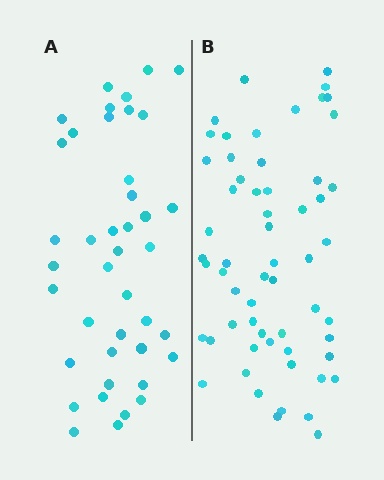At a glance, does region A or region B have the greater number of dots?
Region B (the right region) has more dots.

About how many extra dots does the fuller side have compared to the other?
Region B has approximately 20 more dots than region A.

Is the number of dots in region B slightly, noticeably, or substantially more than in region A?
Region B has noticeably more, but not dramatically so. The ratio is roughly 1.4 to 1.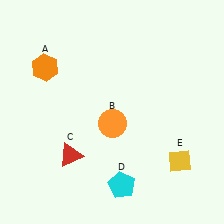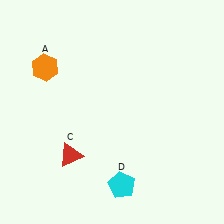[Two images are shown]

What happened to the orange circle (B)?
The orange circle (B) was removed in Image 2. It was in the bottom-right area of Image 1.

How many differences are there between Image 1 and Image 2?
There are 2 differences between the two images.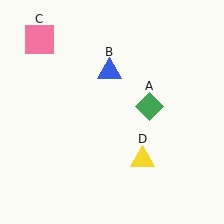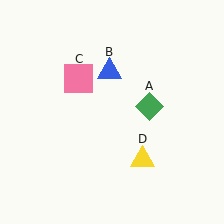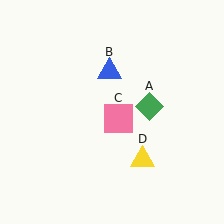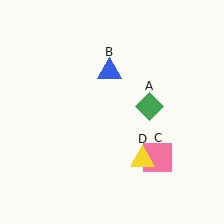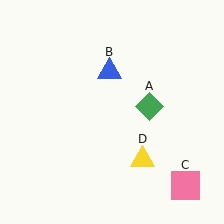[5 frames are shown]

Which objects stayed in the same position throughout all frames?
Green diamond (object A) and blue triangle (object B) and yellow triangle (object D) remained stationary.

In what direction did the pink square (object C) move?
The pink square (object C) moved down and to the right.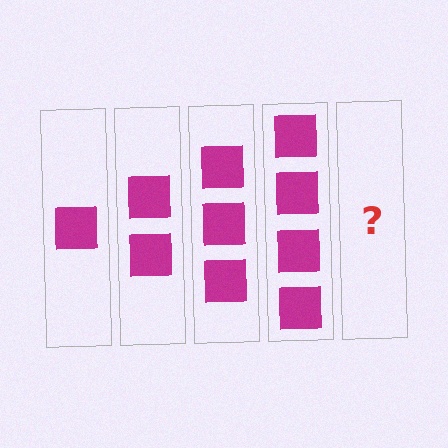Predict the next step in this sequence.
The next step is 5 squares.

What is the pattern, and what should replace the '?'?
The pattern is that each step adds one more square. The '?' should be 5 squares.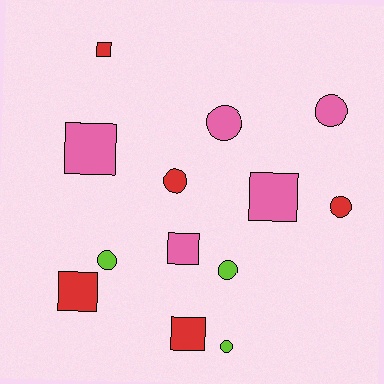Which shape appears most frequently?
Circle, with 7 objects.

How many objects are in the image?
There are 13 objects.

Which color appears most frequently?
Pink, with 5 objects.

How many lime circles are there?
There are 3 lime circles.